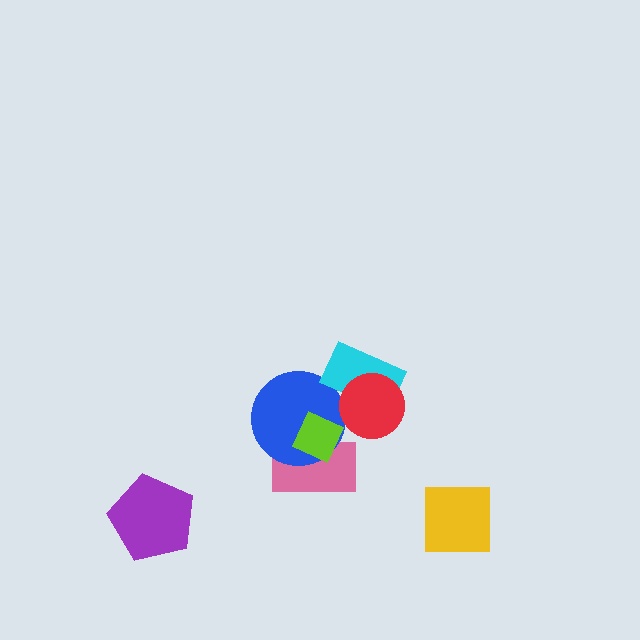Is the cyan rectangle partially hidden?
Yes, it is partially covered by another shape.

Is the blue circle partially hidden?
Yes, it is partially covered by another shape.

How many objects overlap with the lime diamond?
2 objects overlap with the lime diamond.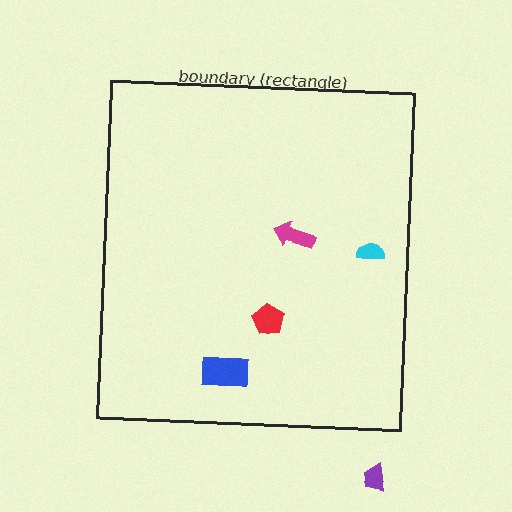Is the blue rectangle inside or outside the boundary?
Inside.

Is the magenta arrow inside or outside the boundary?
Inside.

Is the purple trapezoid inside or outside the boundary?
Outside.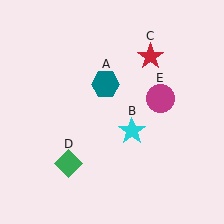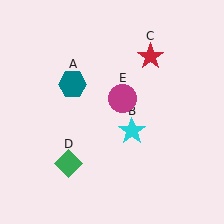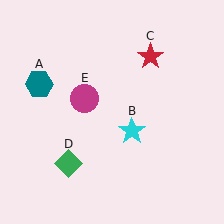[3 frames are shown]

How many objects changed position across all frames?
2 objects changed position: teal hexagon (object A), magenta circle (object E).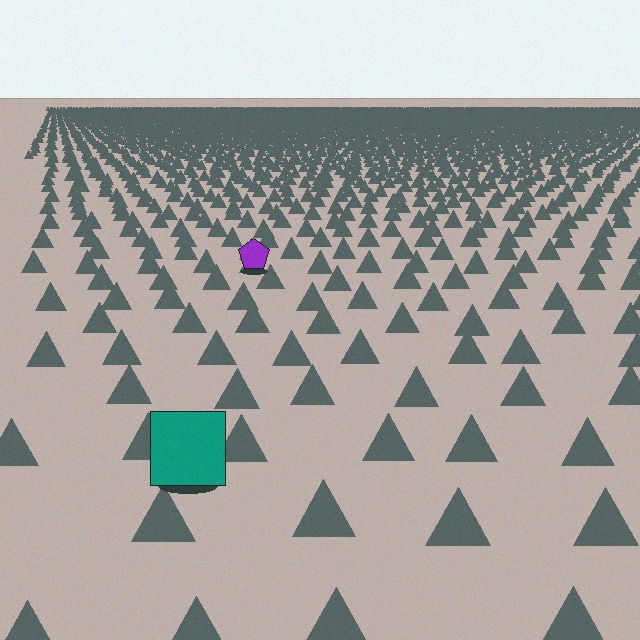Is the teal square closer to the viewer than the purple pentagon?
Yes. The teal square is closer — you can tell from the texture gradient: the ground texture is coarser near it.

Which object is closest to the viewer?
The teal square is closest. The texture marks near it are larger and more spread out.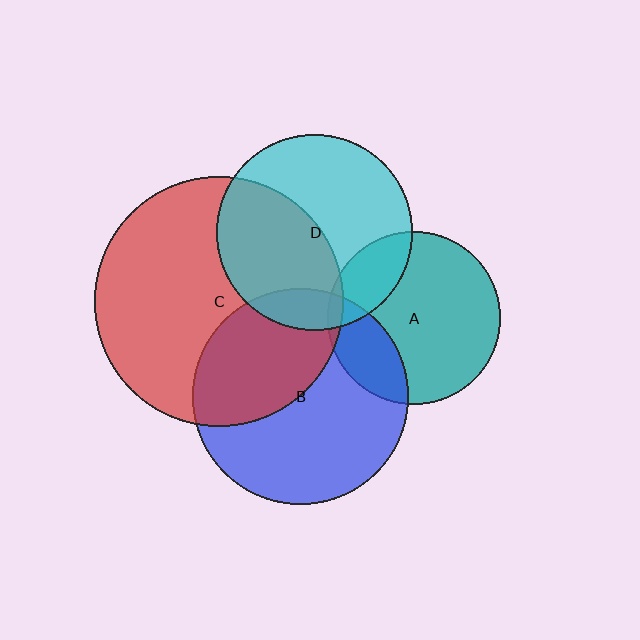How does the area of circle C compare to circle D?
Approximately 1.6 times.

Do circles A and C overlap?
Yes.